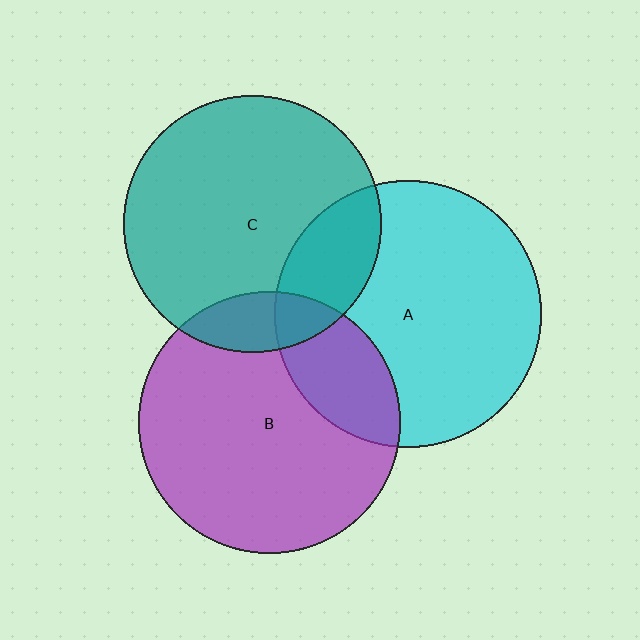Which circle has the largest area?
Circle A (cyan).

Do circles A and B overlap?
Yes.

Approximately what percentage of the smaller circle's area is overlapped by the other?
Approximately 20%.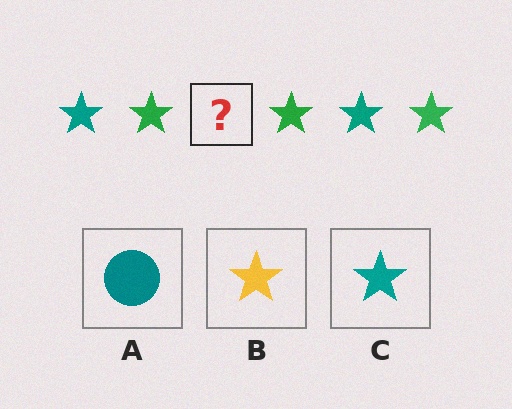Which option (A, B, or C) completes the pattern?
C.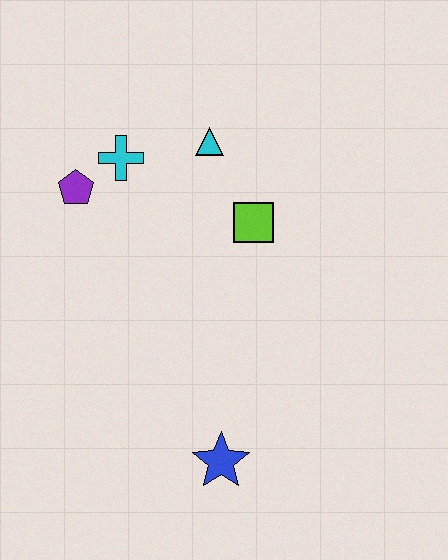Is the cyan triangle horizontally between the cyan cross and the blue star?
Yes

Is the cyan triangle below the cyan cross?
No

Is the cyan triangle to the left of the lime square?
Yes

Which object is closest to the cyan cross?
The purple pentagon is closest to the cyan cross.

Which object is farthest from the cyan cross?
The blue star is farthest from the cyan cross.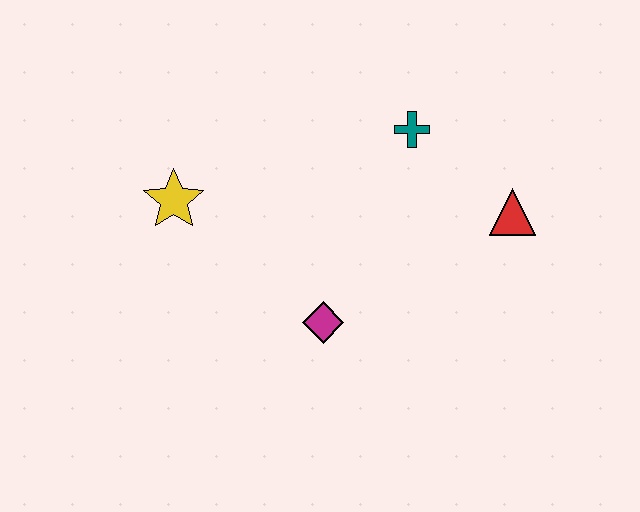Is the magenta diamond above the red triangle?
No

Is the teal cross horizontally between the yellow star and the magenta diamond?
No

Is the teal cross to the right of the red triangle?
No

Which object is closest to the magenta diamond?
The yellow star is closest to the magenta diamond.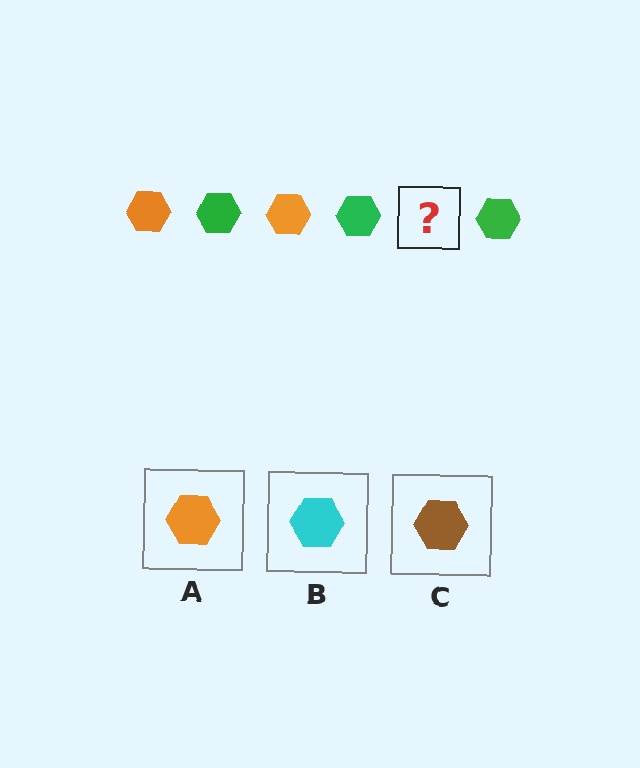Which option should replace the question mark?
Option A.